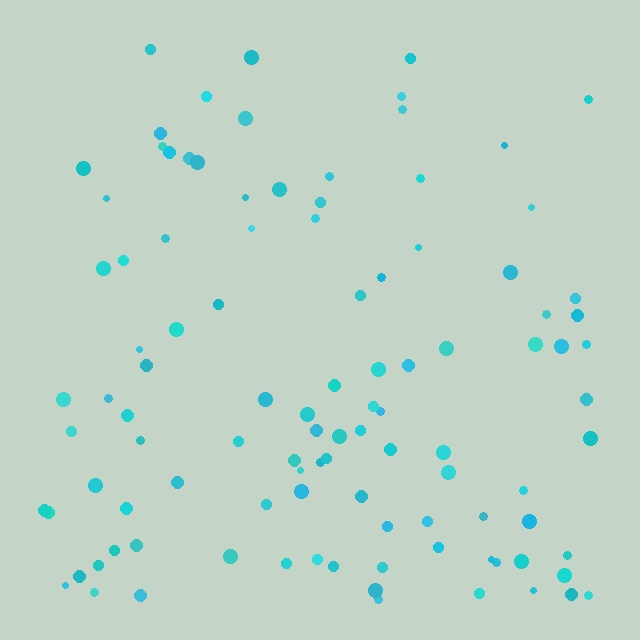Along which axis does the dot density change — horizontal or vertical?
Vertical.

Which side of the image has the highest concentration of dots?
The bottom.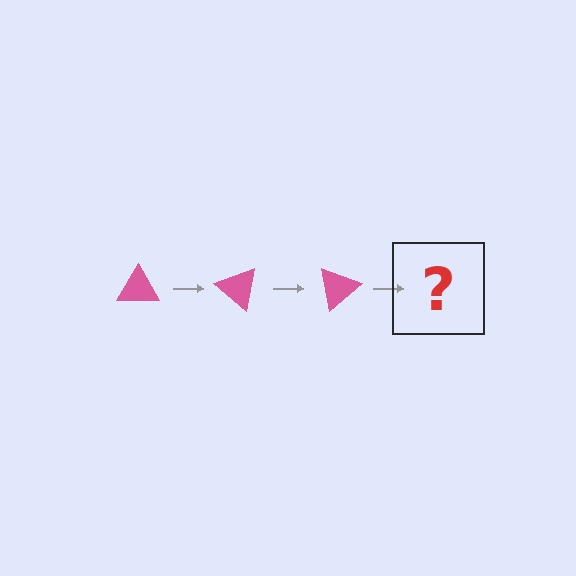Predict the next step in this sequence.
The next step is a pink triangle rotated 120 degrees.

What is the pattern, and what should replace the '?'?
The pattern is that the triangle rotates 40 degrees each step. The '?' should be a pink triangle rotated 120 degrees.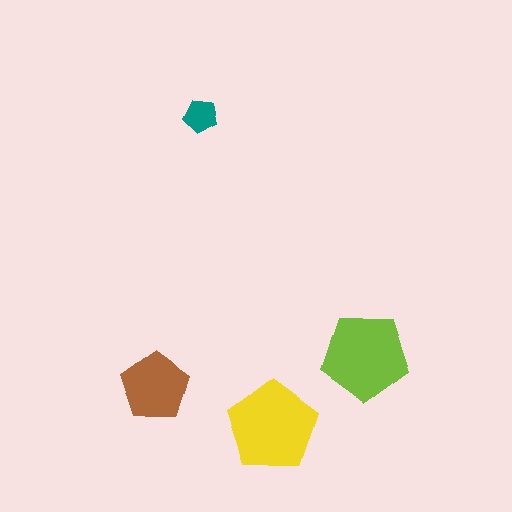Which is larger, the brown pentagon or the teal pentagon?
The brown one.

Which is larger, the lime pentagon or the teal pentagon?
The lime one.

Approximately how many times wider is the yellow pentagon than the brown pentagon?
About 1.5 times wider.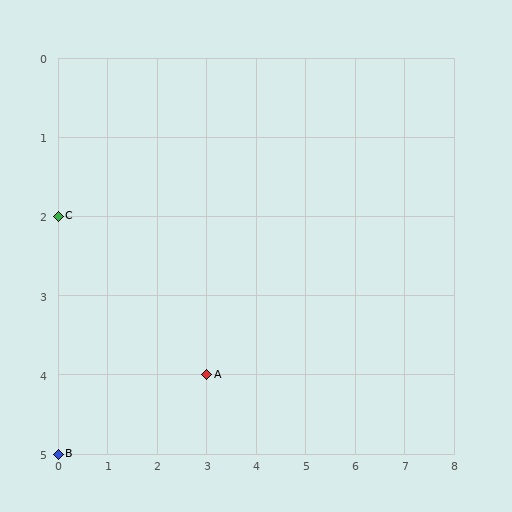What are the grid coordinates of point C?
Point C is at grid coordinates (0, 2).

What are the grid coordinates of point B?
Point B is at grid coordinates (0, 5).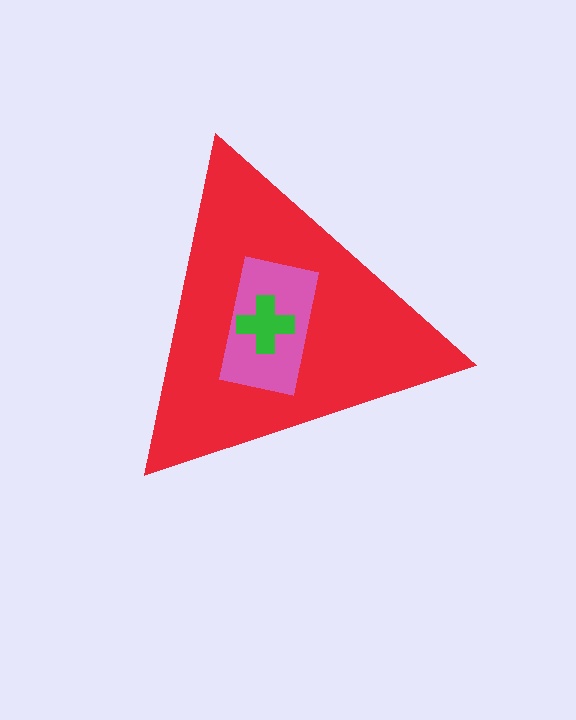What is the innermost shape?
The green cross.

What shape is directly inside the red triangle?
The pink rectangle.